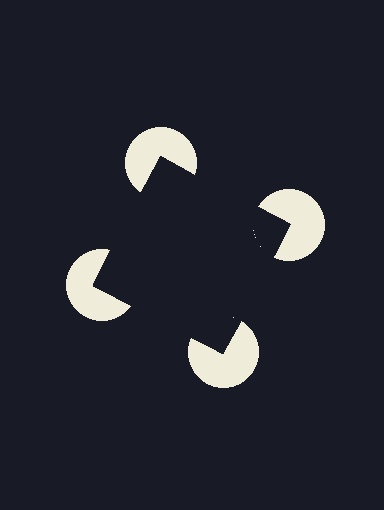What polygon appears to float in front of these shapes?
An illusory square — its edges are inferred from the aligned wedge cuts in the pac-man discs, not physically drawn.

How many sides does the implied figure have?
4 sides.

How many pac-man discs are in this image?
There are 4 — one at each vertex of the illusory square.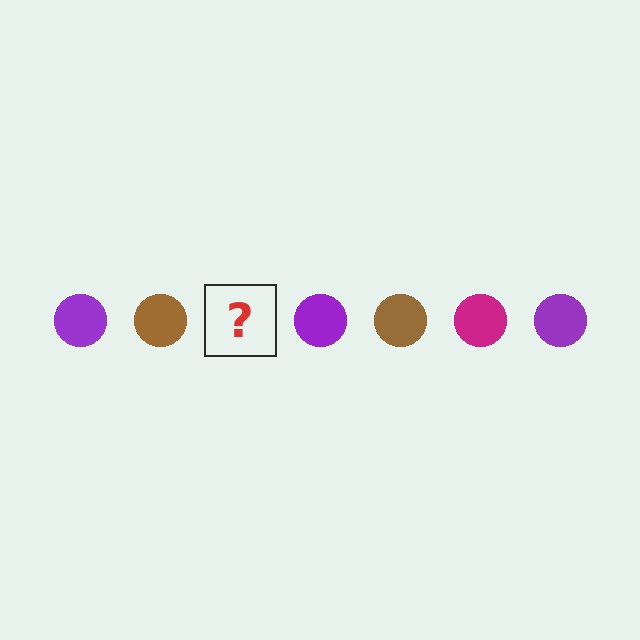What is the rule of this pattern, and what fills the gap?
The rule is that the pattern cycles through purple, brown, magenta circles. The gap should be filled with a magenta circle.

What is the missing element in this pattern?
The missing element is a magenta circle.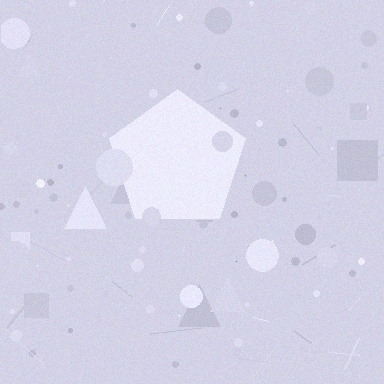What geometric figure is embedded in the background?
A pentagon is embedded in the background.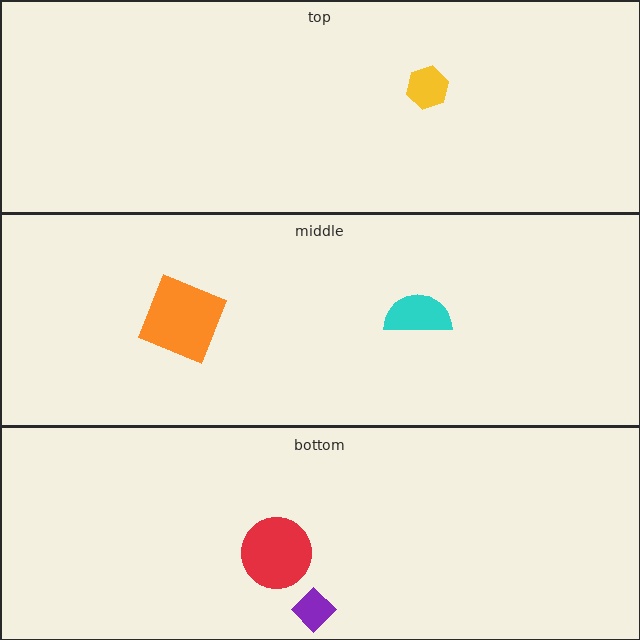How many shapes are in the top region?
1.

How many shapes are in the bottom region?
2.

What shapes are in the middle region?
The orange square, the cyan semicircle.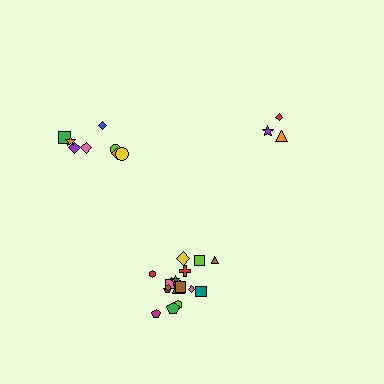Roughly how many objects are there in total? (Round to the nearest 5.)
Roughly 30 objects in total.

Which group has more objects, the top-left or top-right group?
The top-left group.